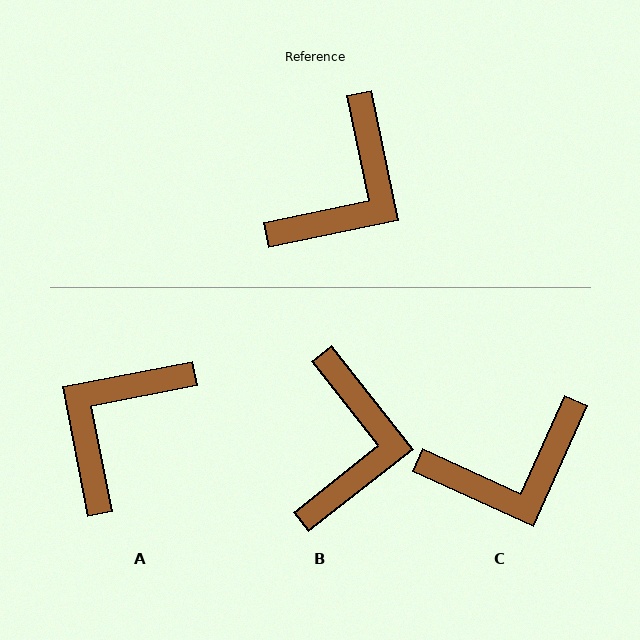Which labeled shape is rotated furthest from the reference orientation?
A, about 179 degrees away.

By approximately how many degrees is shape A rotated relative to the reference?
Approximately 179 degrees counter-clockwise.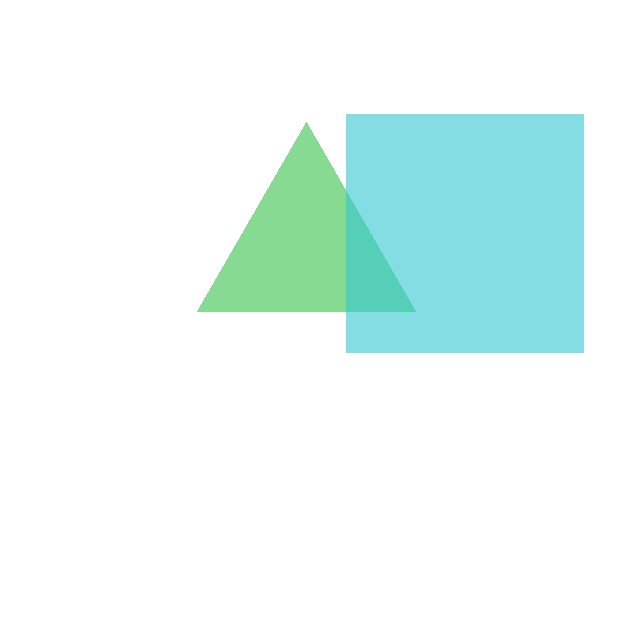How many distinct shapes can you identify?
There are 2 distinct shapes: a green triangle, a cyan square.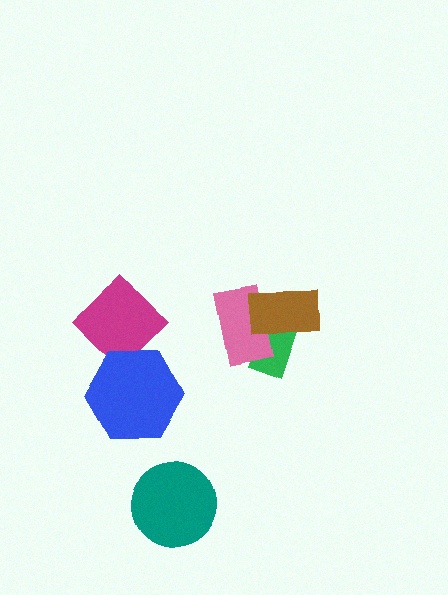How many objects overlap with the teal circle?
0 objects overlap with the teal circle.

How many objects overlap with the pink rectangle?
2 objects overlap with the pink rectangle.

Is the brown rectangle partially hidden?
No, no other shape covers it.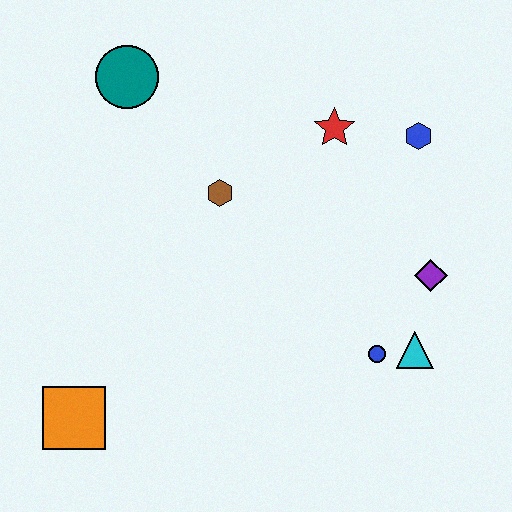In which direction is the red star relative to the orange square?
The red star is above the orange square.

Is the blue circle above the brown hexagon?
No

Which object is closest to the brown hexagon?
The red star is closest to the brown hexagon.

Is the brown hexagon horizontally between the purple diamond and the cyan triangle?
No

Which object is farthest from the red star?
The orange square is farthest from the red star.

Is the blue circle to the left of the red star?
No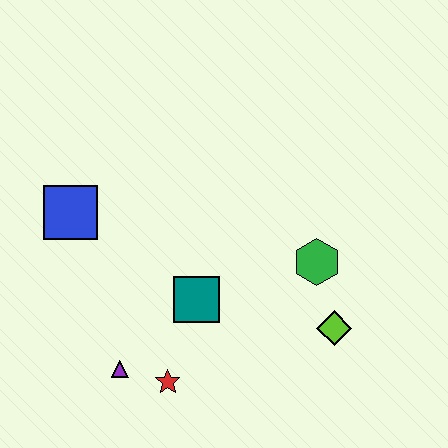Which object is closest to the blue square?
The teal square is closest to the blue square.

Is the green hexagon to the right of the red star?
Yes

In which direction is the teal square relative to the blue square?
The teal square is to the right of the blue square.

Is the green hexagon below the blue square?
Yes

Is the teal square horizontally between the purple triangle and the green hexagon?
Yes